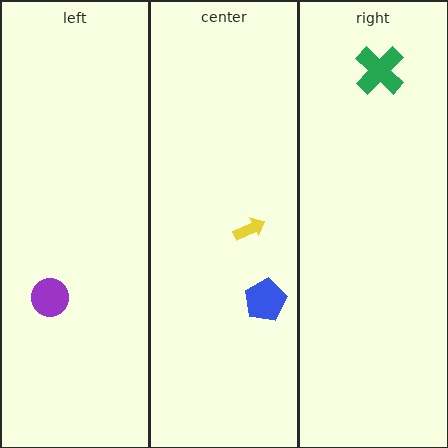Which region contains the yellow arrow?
The center region.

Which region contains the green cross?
The right region.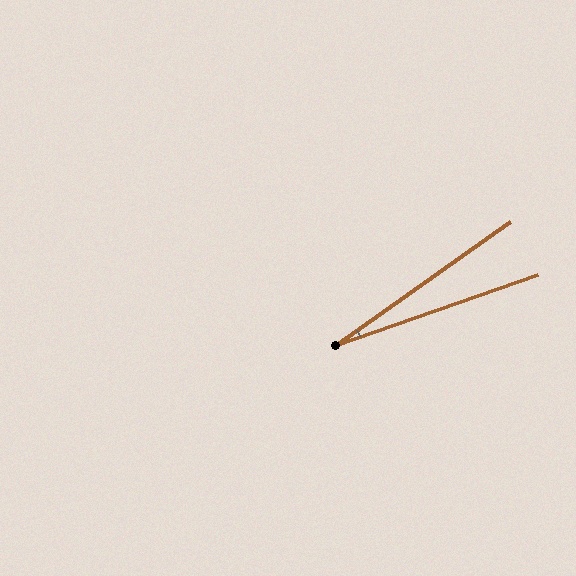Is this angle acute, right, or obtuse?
It is acute.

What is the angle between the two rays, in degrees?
Approximately 16 degrees.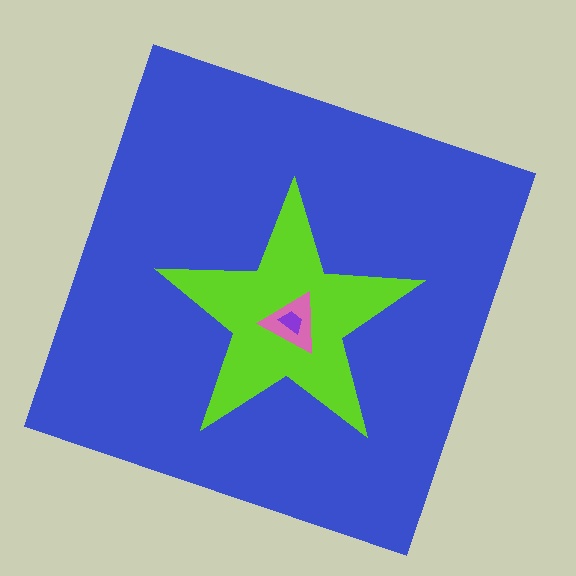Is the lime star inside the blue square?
Yes.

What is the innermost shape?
The purple trapezoid.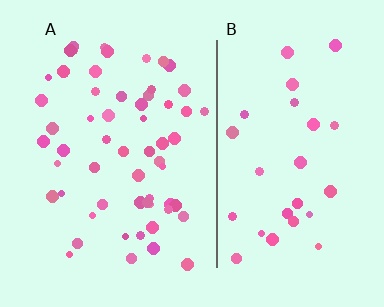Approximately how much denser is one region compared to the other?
Approximately 2.1× — region A over region B.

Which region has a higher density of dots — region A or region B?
A (the left).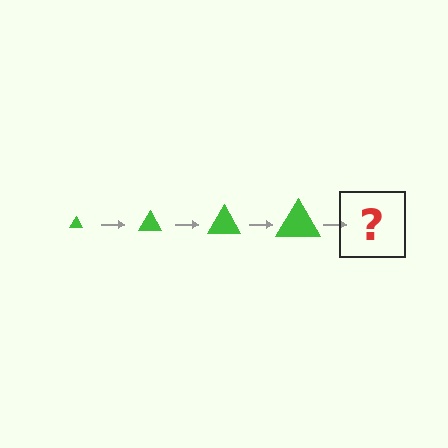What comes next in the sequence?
The next element should be a green triangle, larger than the previous one.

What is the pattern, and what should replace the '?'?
The pattern is that the triangle gets progressively larger each step. The '?' should be a green triangle, larger than the previous one.